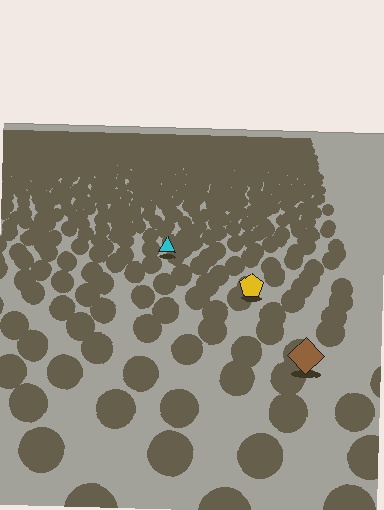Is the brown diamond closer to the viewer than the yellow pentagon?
Yes. The brown diamond is closer — you can tell from the texture gradient: the ground texture is coarser near it.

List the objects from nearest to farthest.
From nearest to farthest: the brown diamond, the yellow pentagon, the cyan triangle.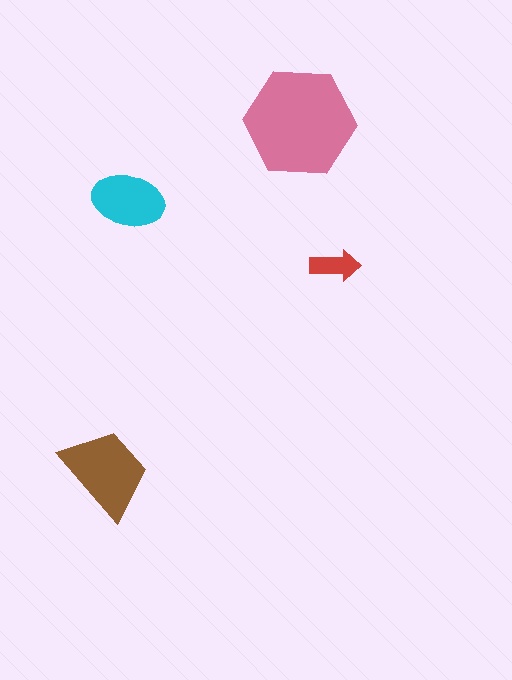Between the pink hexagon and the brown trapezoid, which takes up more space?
The pink hexagon.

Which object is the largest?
The pink hexagon.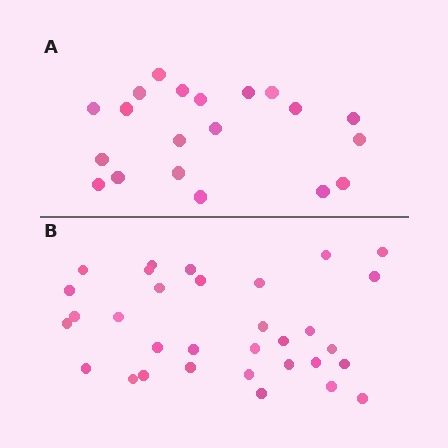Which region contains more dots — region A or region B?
Region B (the bottom region) has more dots.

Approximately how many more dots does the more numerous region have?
Region B has roughly 12 or so more dots than region A.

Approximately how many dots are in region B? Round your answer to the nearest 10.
About 30 dots. (The exact count is 32, which rounds to 30.)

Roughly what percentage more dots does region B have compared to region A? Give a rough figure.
About 60% more.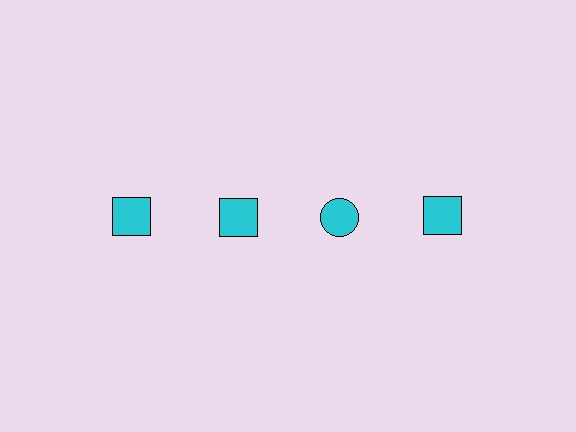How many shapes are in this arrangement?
There are 4 shapes arranged in a grid pattern.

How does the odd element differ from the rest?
It has a different shape: circle instead of square.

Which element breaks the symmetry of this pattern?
The cyan circle in the top row, center column breaks the symmetry. All other shapes are cyan squares.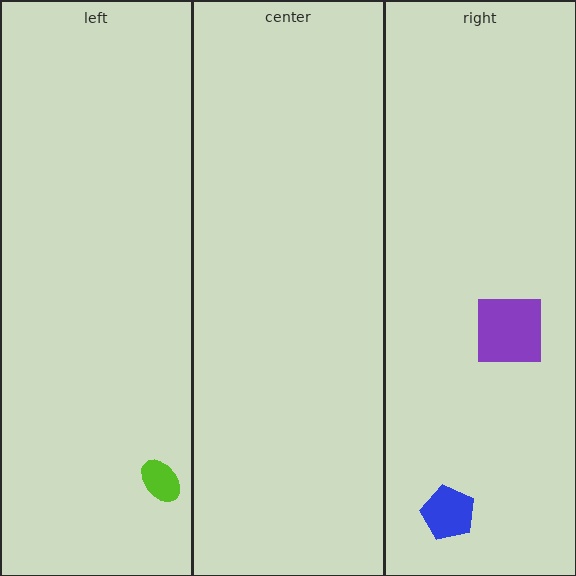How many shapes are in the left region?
1.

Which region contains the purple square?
The right region.